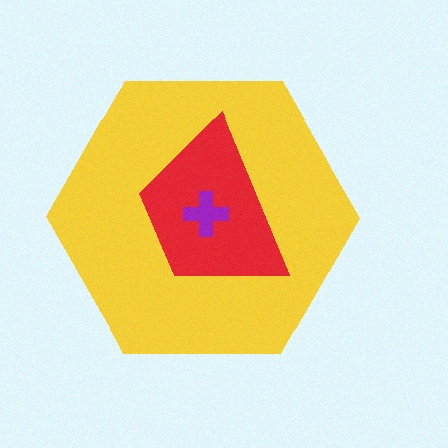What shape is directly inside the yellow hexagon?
The red trapezoid.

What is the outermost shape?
The yellow hexagon.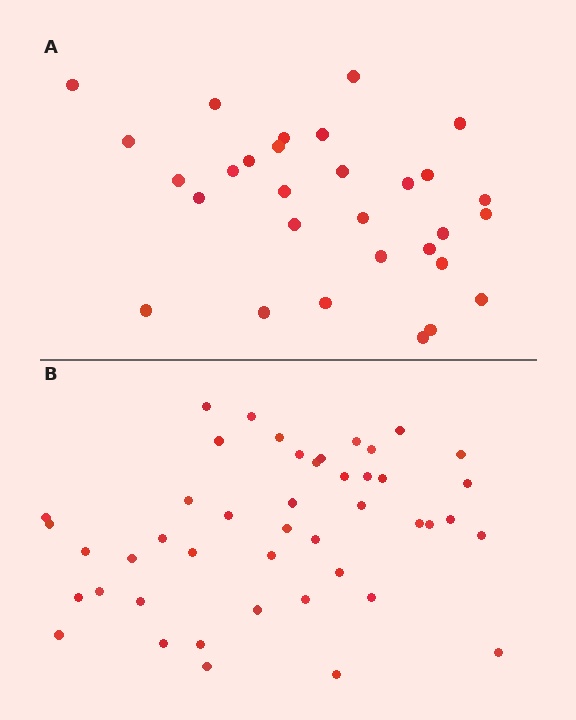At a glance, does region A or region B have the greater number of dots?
Region B (the bottom region) has more dots.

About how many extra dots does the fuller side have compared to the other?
Region B has approximately 15 more dots than region A.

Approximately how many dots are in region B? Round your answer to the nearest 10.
About 40 dots. (The exact count is 45, which rounds to 40.)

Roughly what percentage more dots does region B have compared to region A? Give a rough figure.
About 50% more.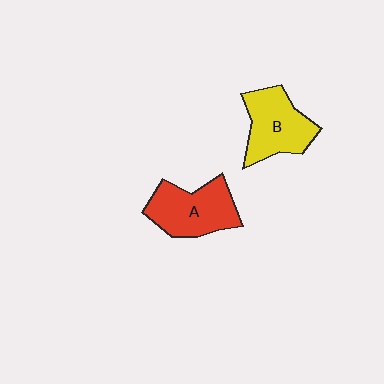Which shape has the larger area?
Shape A (red).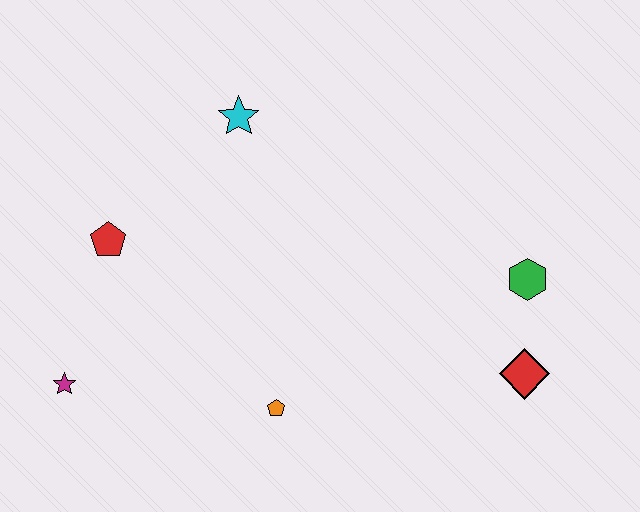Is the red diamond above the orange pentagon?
Yes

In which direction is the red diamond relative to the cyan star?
The red diamond is to the right of the cyan star.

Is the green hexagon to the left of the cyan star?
No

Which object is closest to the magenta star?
The red pentagon is closest to the magenta star.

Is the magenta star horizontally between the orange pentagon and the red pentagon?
No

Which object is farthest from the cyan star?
The red diamond is farthest from the cyan star.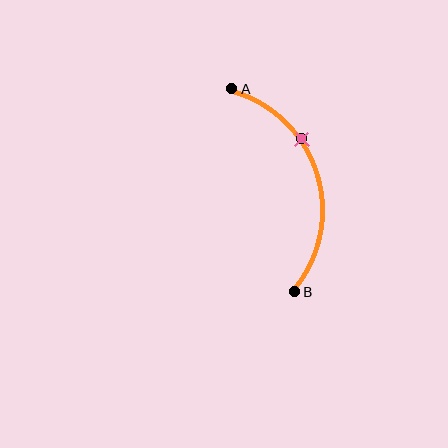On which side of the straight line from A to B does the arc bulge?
The arc bulges to the right of the straight line connecting A and B.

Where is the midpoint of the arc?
The arc midpoint is the point on the curve farthest from the straight line joining A and B. It sits to the right of that line.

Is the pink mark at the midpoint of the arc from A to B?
No. The pink mark lies on the arc but is closer to endpoint A. The arc midpoint would be at the point on the curve equidistant along the arc from both A and B.